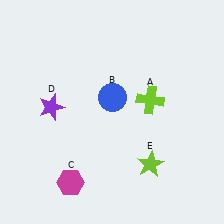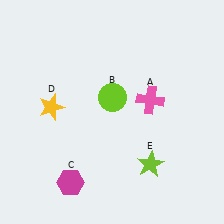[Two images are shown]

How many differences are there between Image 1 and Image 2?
There are 3 differences between the two images.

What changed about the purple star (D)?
In Image 1, D is purple. In Image 2, it changed to yellow.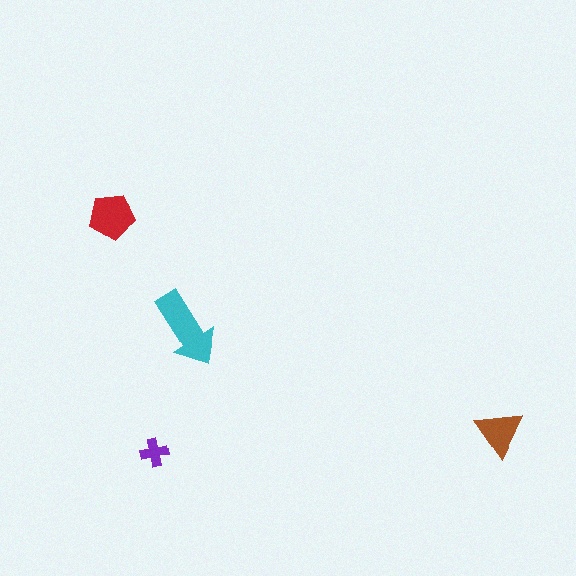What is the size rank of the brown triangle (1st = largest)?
3rd.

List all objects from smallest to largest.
The purple cross, the brown triangle, the red pentagon, the cyan arrow.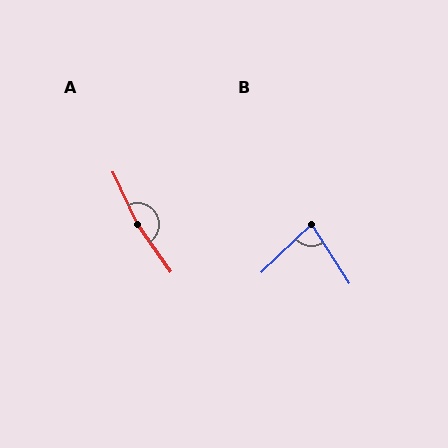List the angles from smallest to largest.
B (79°), A (169°).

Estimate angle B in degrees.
Approximately 79 degrees.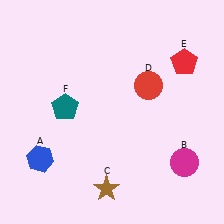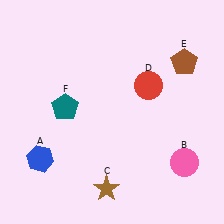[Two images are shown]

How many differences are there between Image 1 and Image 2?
There are 2 differences between the two images.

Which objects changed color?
B changed from magenta to pink. E changed from red to brown.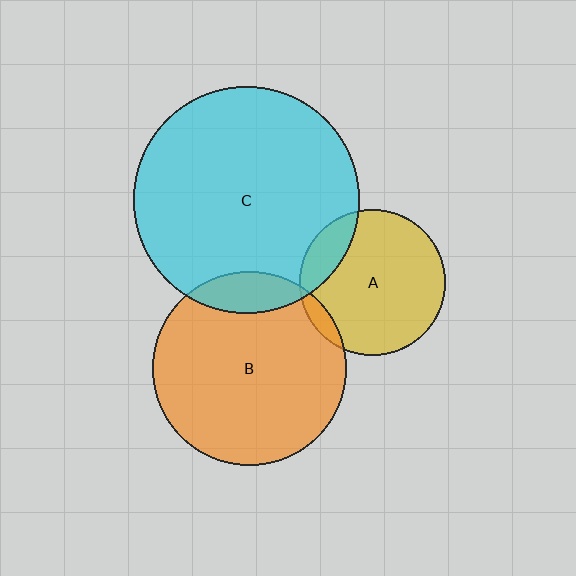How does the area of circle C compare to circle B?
Approximately 1.4 times.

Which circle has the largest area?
Circle C (cyan).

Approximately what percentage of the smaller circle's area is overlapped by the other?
Approximately 10%.